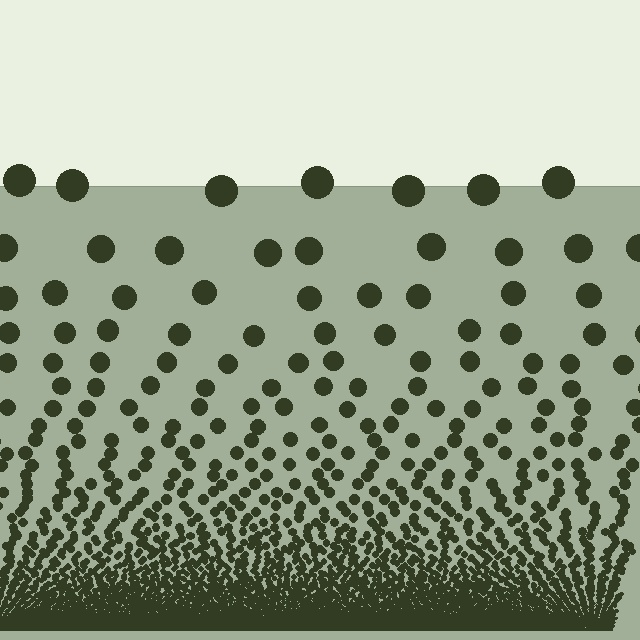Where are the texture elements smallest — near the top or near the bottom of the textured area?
Near the bottom.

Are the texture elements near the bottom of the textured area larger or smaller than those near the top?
Smaller. The gradient is inverted — elements near the bottom are smaller and denser.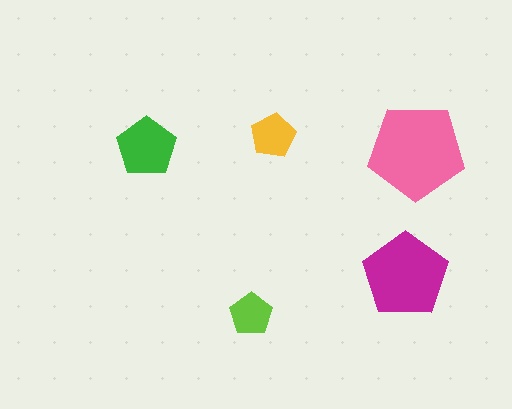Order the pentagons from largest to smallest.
the pink one, the magenta one, the green one, the yellow one, the lime one.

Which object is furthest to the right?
The pink pentagon is rightmost.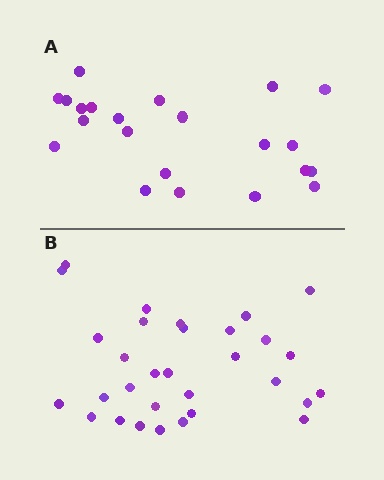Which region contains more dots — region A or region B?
Region B (the bottom region) has more dots.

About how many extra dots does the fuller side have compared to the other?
Region B has roughly 8 or so more dots than region A.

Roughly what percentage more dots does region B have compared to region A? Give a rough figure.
About 40% more.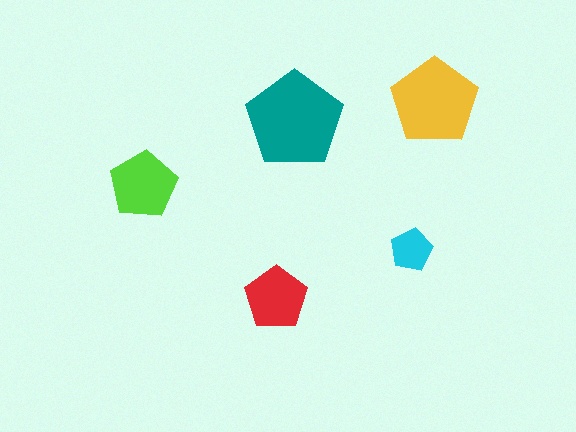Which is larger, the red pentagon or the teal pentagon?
The teal one.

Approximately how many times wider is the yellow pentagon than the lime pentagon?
About 1.5 times wider.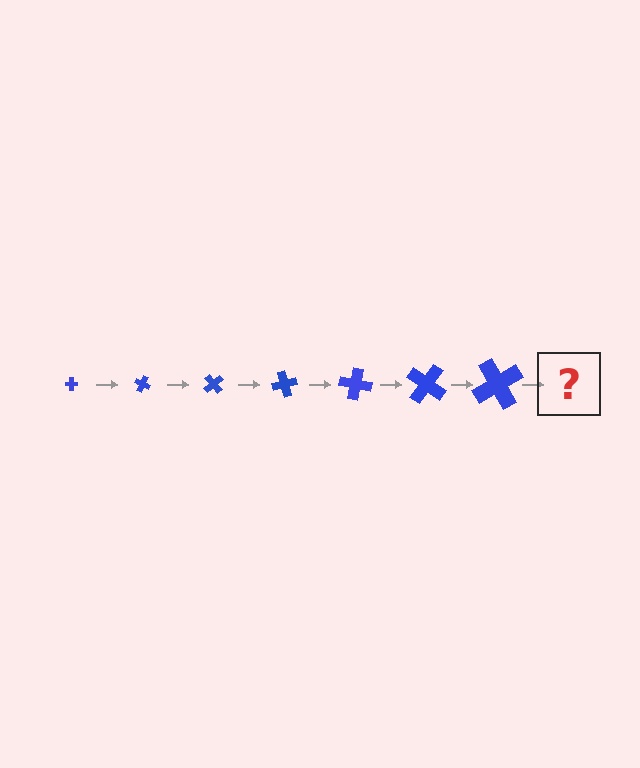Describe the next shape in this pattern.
It should be a cross, larger than the previous one and rotated 175 degrees from the start.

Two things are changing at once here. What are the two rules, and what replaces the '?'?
The two rules are that the cross grows larger each step and it rotates 25 degrees each step. The '?' should be a cross, larger than the previous one and rotated 175 degrees from the start.